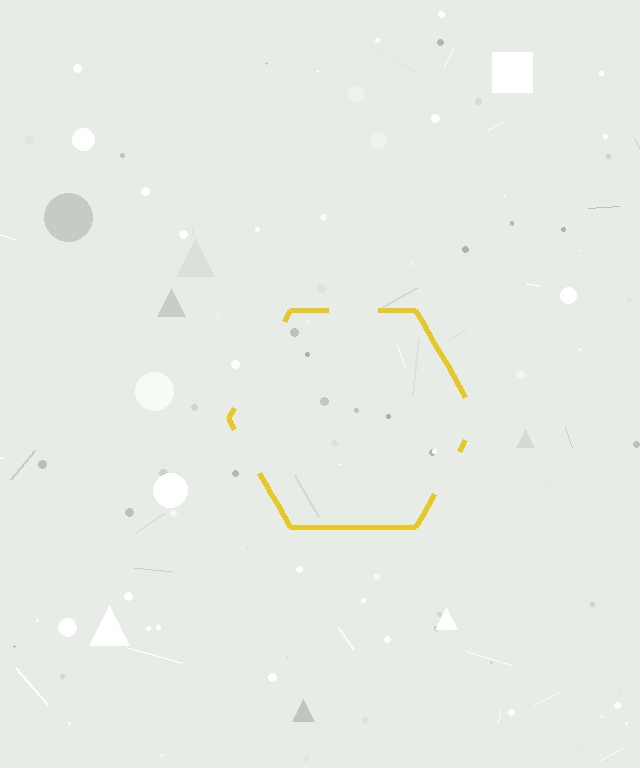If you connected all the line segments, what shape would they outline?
They would outline a hexagon.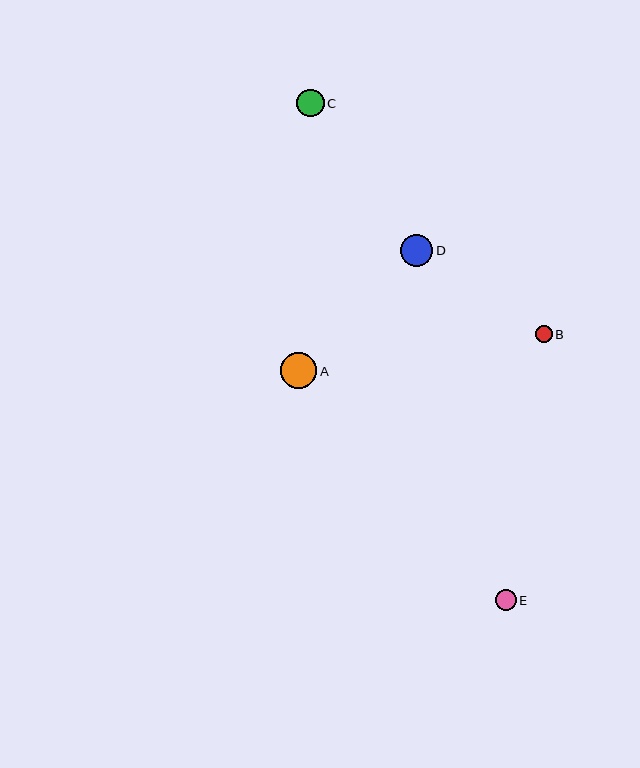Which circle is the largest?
Circle A is the largest with a size of approximately 36 pixels.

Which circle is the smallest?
Circle B is the smallest with a size of approximately 17 pixels.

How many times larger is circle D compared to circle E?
Circle D is approximately 1.5 times the size of circle E.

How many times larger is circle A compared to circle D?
Circle A is approximately 1.1 times the size of circle D.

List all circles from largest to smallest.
From largest to smallest: A, D, C, E, B.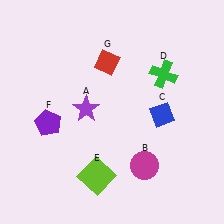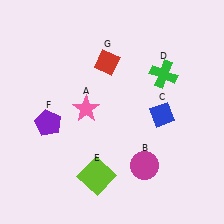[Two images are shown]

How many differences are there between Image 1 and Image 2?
There is 1 difference between the two images.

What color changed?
The star (A) changed from purple in Image 1 to pink in Image 2.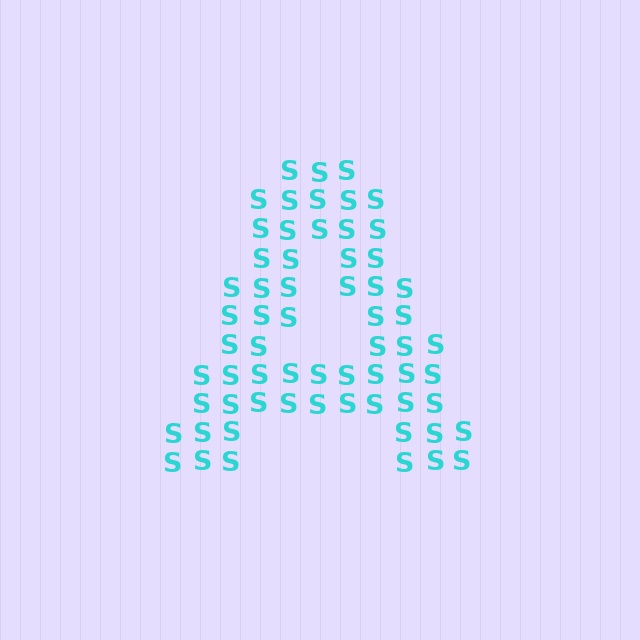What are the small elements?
The small elements are letter S's.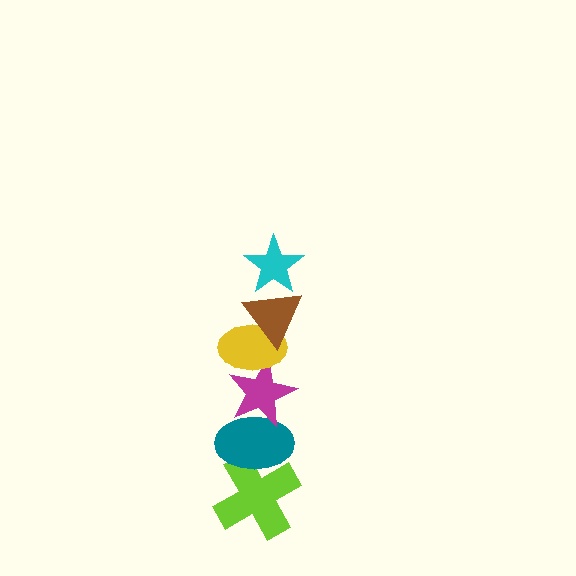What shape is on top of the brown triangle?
The cyan star is on top of the brown triangle.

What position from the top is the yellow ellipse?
The yellow ellipse is 3rd from the top.